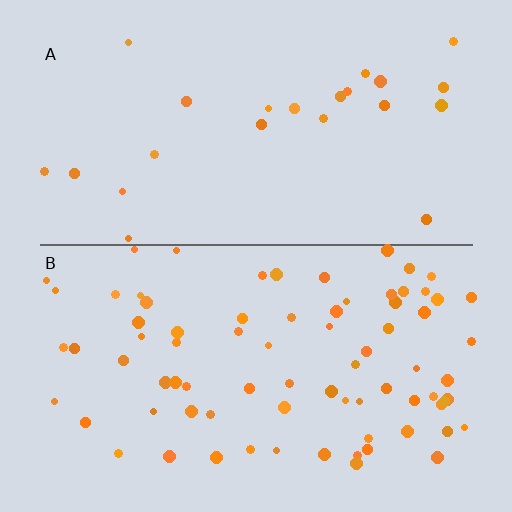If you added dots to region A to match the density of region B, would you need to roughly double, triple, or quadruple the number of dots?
Approximately triple.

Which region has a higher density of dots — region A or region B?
B (the bottom).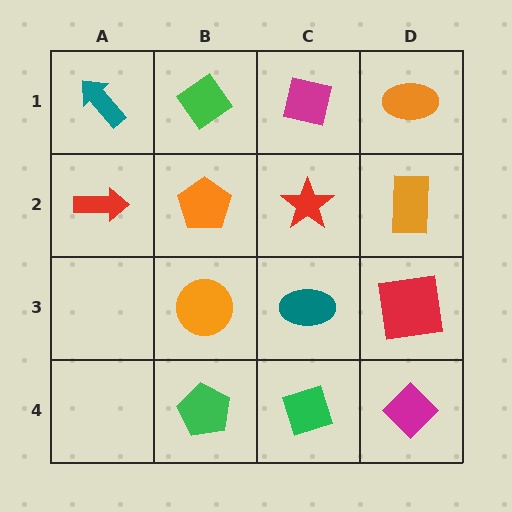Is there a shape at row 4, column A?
No, that cell is empty.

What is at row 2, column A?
A red arrow.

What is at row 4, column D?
A magenta diamond.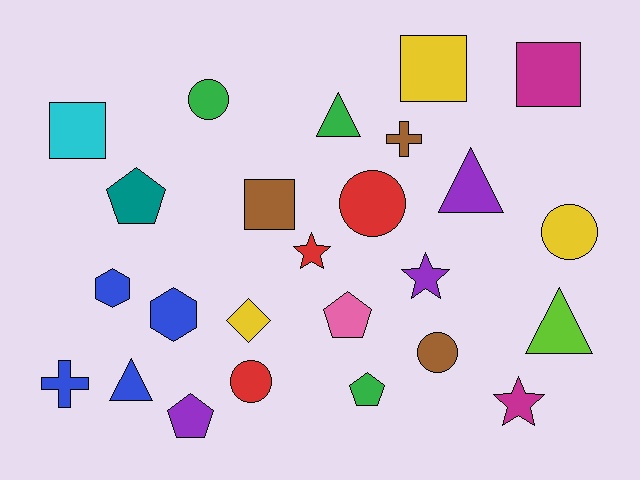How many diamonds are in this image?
There is 1 diamond.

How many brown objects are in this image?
There are 3 brown objects.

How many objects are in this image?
There are 25 objects.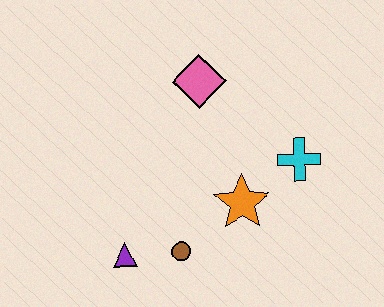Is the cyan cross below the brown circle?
No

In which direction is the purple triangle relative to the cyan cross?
The purple triangle is to the left of the cyan cross.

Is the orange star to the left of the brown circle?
No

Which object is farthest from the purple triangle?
The cyan cross is farthest from the purple triangle.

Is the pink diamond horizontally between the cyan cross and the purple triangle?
Yes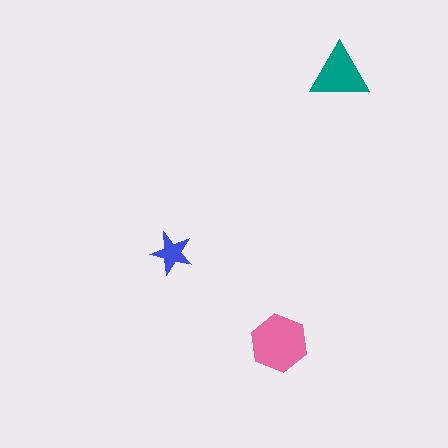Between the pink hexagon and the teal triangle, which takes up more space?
The pink hexagon.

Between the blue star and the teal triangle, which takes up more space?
The teal triangle.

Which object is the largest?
The pink hexagon.